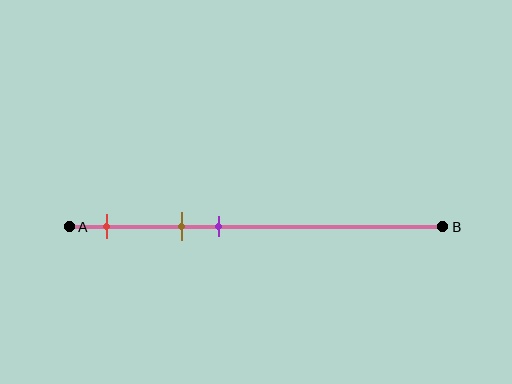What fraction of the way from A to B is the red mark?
The red mark is approximately 10% (0.1) of the way from A to B.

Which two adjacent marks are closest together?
The brown and purple marks are the closest adjacent pair.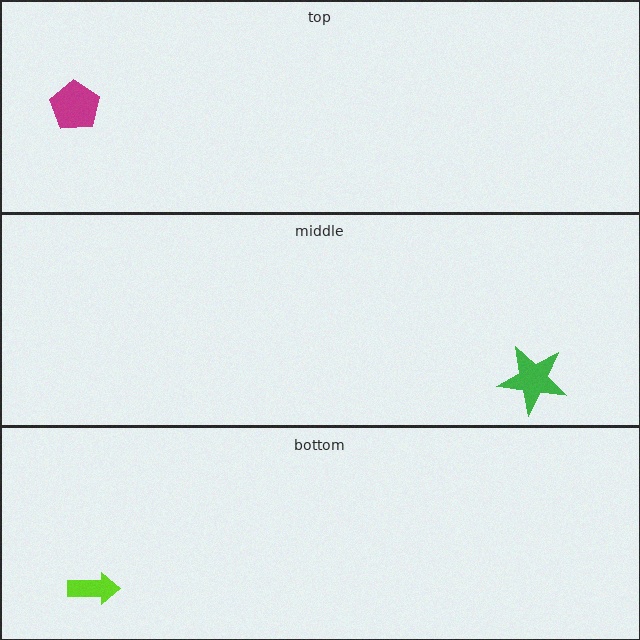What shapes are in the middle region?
The green star.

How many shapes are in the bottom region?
1.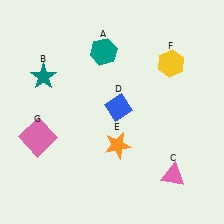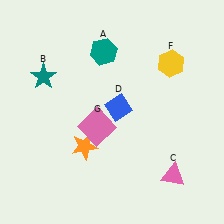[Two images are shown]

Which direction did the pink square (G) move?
The pink square (G) moved right.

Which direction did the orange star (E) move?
The orange star (E) moved left.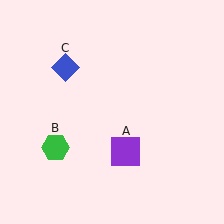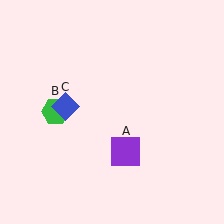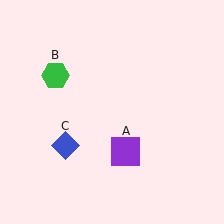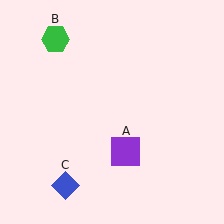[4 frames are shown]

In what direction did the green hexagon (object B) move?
The green hexagon (object B) moved up.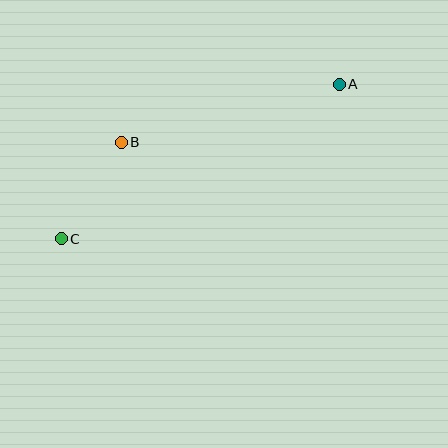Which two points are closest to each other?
Points B and C are closest to each other.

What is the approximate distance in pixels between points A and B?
The distance between A and B is approximately 225 pixels.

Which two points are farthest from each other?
Points A and C are farthest from each other.